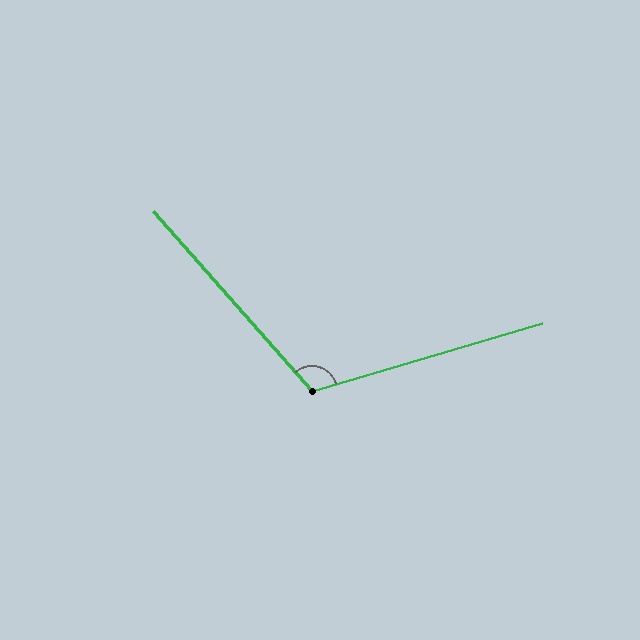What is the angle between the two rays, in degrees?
Approximately 115 degrees.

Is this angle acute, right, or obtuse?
It is obtuse.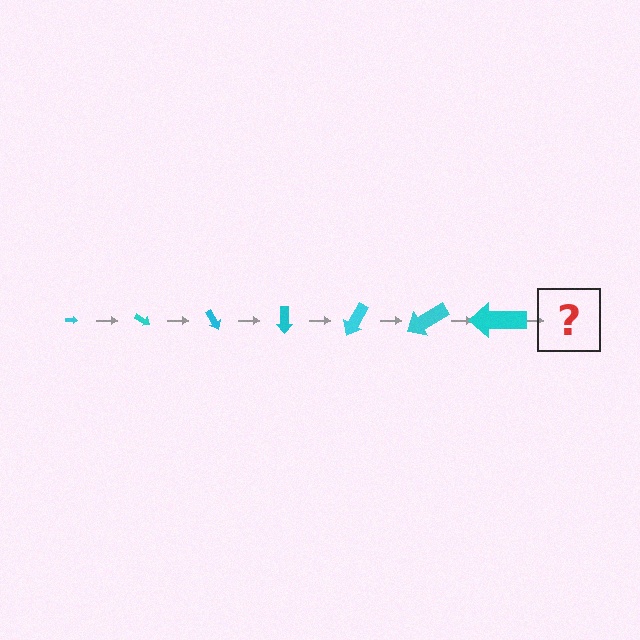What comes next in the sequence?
The next element should be an arrow, larger than the previous one and rotated 210 degrees from the start.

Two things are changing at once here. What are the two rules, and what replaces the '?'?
The two rules are that the arrow grows larger each step and it rotates 30 degrees each step. The '?' should be an arrow, larger than the previous one and rotated 210 degrees from the start.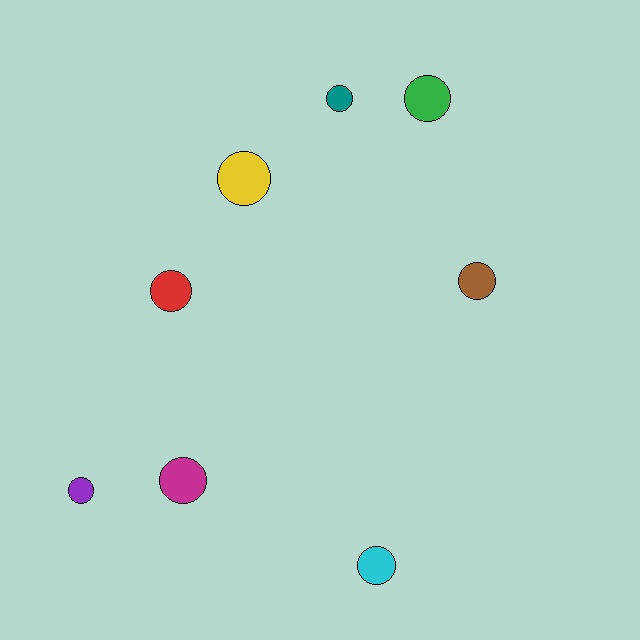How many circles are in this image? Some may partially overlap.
There are 8 circles.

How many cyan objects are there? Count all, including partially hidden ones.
There is 1 cyan object.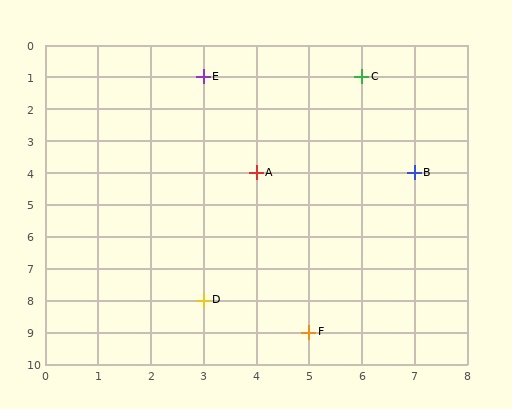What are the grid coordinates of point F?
Point F is at grid coordinates (5, 9).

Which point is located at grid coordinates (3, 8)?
Point D is at (3, 8).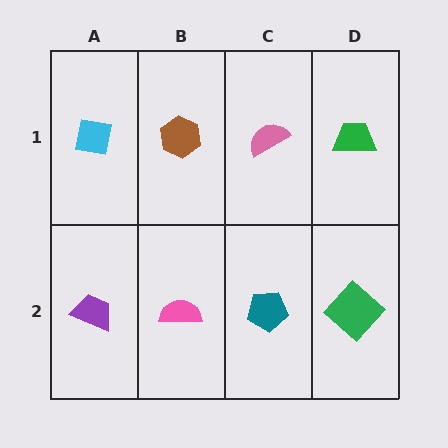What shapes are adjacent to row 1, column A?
A purple trapezoid (row 2, column A), a brown hexagon (row 1, column B).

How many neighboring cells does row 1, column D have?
2.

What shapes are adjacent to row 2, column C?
A pink semicircle (row 1, column C), a pink semicircle (row 2, column B), a green diamond (row 2, column D).